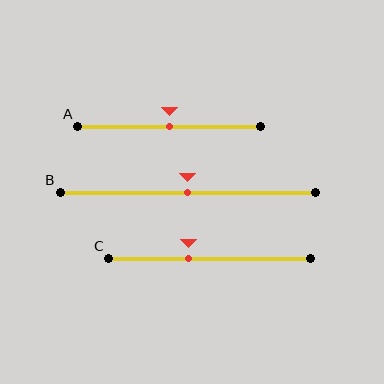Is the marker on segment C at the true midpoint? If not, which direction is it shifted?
No, the marker on segment C is shifted to the left by about 11% of the segment length.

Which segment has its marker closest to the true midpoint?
Segment A has its marker closest to the true midpoint.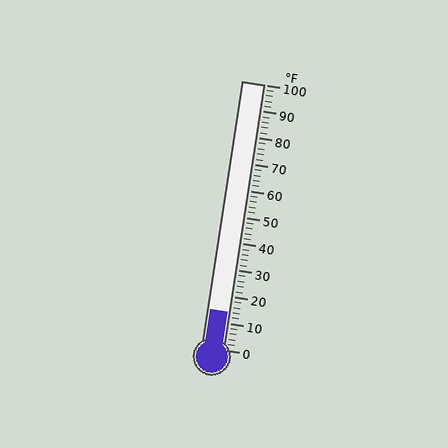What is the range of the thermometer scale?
The thermometer scale ranges from 0°F to 100°F.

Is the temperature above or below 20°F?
The temperature is below 20°F.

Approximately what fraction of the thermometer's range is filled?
The thermometer is filled to approximately 15% of its range.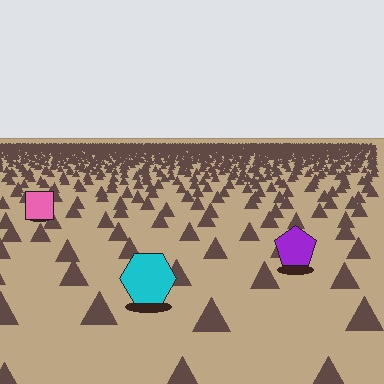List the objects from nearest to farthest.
From nearest to farthest: the cyan hexagon, the purple pentagon, the pink square.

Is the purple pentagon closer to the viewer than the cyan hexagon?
No. The cyan hexagon is closer — you can tell from the texture gradient: the ground texture is coarser near it.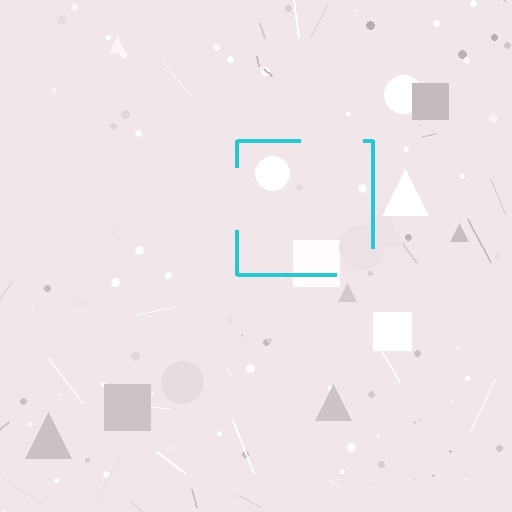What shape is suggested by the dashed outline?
The dashed outline suggests a square.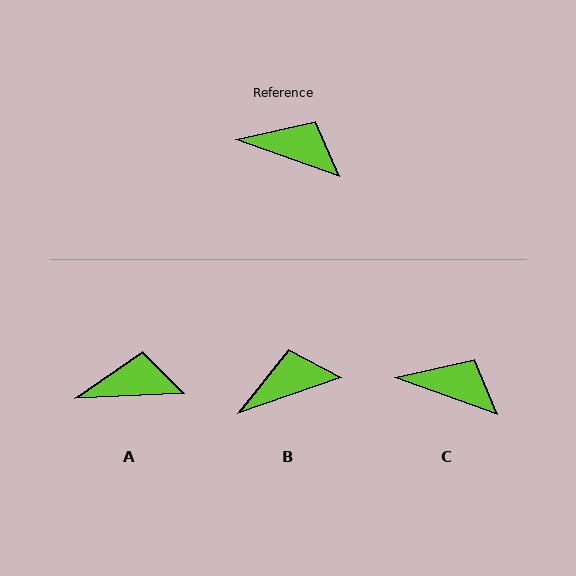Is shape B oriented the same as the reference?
No, it is off by about 38 degrees.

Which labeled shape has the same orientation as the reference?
C.